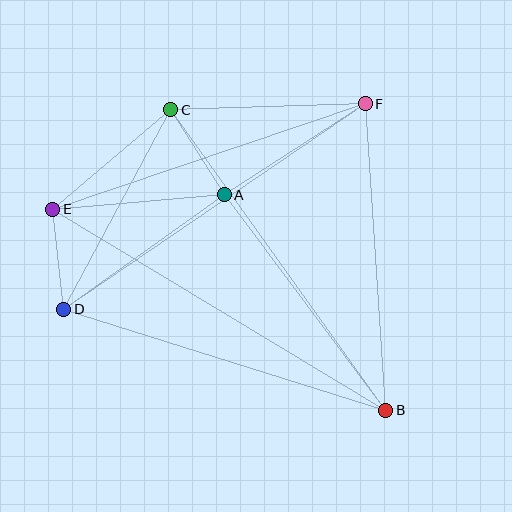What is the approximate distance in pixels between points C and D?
The distance between C and D is approximately 226 pixels.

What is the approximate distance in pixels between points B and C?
The distance between B and C is approximately 370 pixels.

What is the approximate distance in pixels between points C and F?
The distance between C and F is approximately 195 pixels.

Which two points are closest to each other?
Points D and E are closest to each other.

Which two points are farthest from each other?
Points B and E are farthest from each other.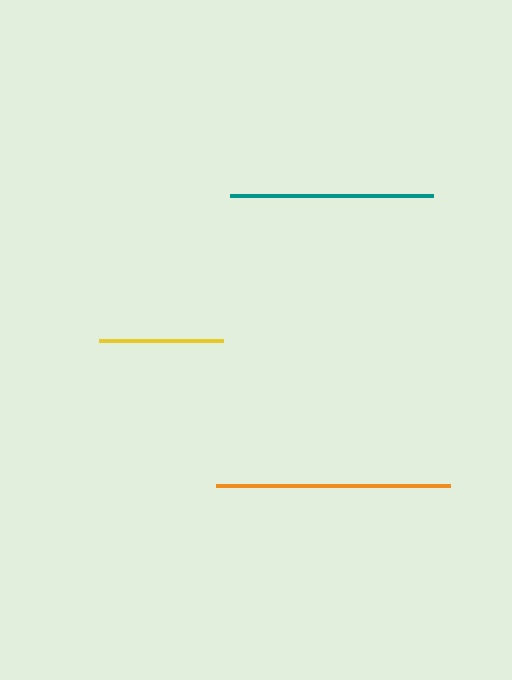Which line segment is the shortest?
The yellow line is the shortest at approximately 124 pixels.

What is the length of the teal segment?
The teal segment is approximately 203 pixels long.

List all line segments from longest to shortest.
From longest to shortest: orange, teal, yellow.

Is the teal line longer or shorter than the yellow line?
The teal line is longer than the yellow line.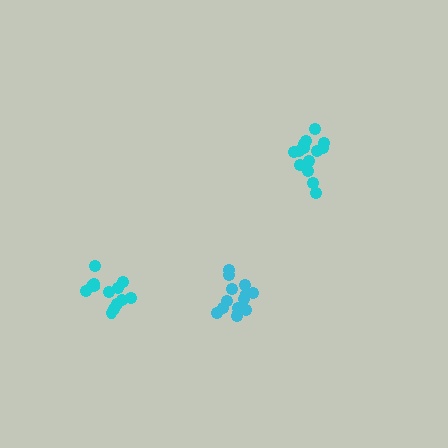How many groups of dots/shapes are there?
There are 3 groups.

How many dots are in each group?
Group 1: 14 dots, Group 2: 14 dots, Group 3: 13 dots (41 total).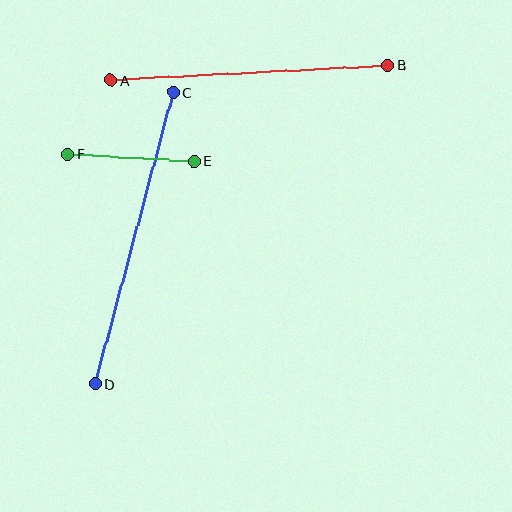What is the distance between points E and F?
The distance is approximately 126 pixels.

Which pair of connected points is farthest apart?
Points C and D are farthest apart.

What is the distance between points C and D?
The distance is approximately 301 pixels.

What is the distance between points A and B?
The distance is approximately 277 pixels.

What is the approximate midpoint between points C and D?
The midpoint is at approximately (134, 238) pixels.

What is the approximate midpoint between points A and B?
The midpoint is at approximately (249, 73) pixels.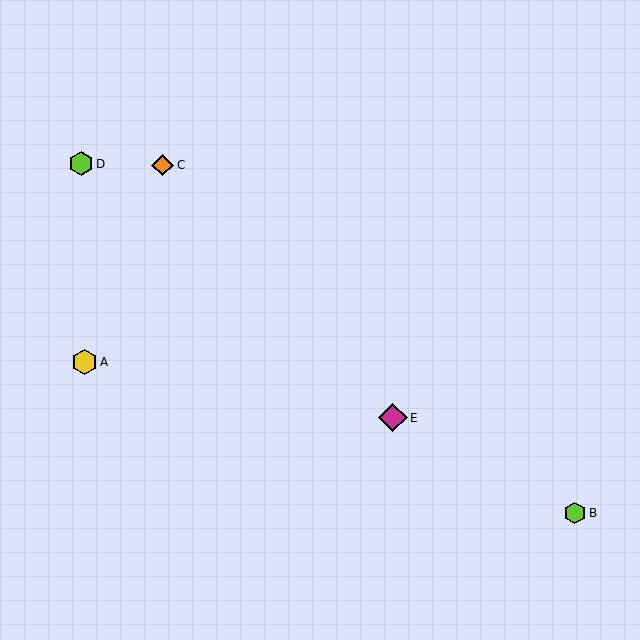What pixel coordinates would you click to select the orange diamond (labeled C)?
Click at (163, 165) to select the orange diamond C.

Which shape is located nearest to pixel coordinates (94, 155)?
The lime hexagon (labeled D) at (81, 164) is nearest to that location.